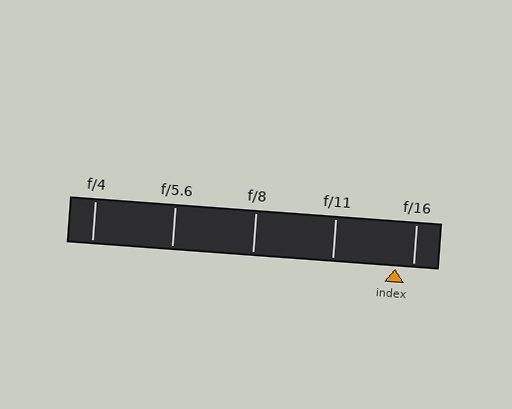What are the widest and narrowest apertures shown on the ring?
The widest aperture shown is f/4 and the narrowest is f/16.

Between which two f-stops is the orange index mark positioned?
The index mark is between f/11 and f/16.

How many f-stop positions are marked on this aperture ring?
There are 5 f-stop positions marked.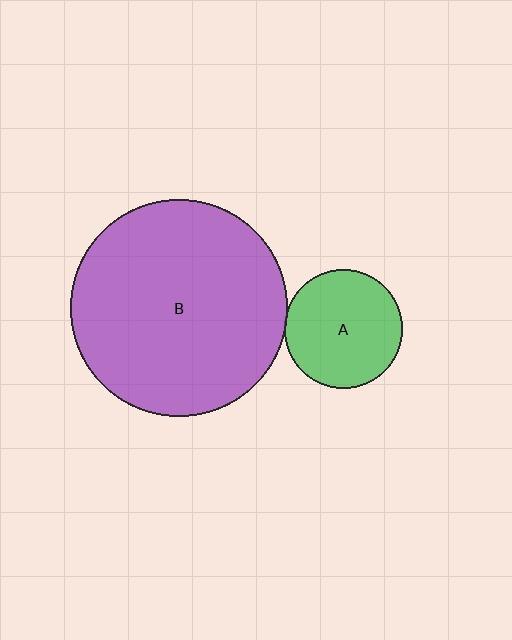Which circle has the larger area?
Circle B (purple).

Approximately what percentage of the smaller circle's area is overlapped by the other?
Approximately 5%.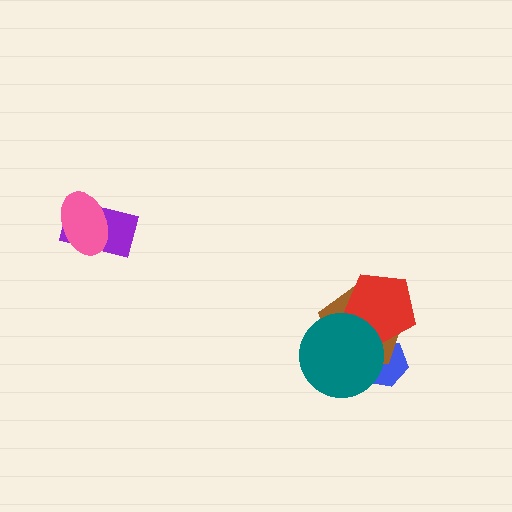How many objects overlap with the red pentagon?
3 objects overlap with the red pentagon.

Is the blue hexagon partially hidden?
Yes, it is partially covered by another shape.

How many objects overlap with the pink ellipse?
1 object overlaps with the pink ellipse.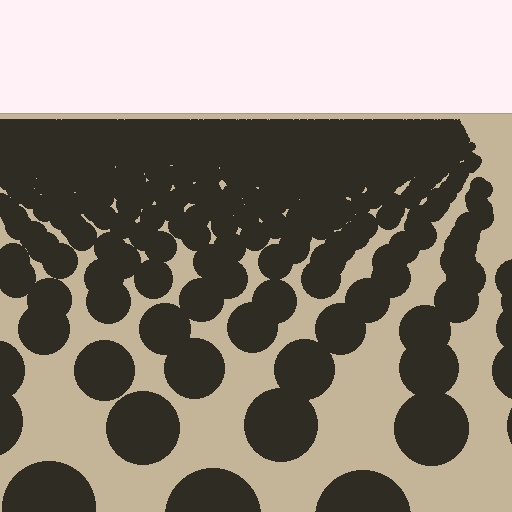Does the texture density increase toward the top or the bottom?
Density increases toward the top.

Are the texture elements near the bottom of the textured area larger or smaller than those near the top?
Larger. Near the bottom, elements are closer to the viewer and appear at a bigger on-screen size.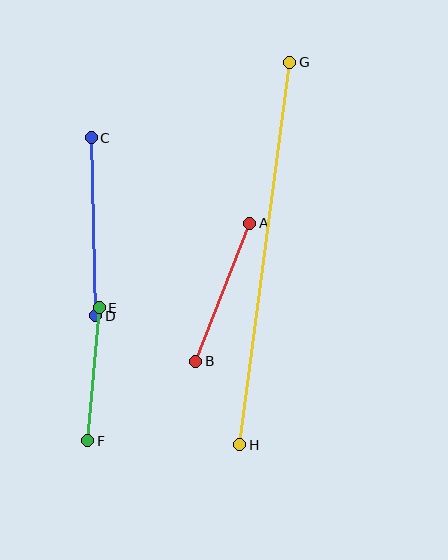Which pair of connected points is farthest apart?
Points G and H are farthest apart.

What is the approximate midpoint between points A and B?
The midpoint is at approximately (223, 292) pixels.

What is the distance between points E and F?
The distance is approximately 133 pixels.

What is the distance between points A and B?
The distance is approximately 148 pixels.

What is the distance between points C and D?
The distance is approximately 178 pixels.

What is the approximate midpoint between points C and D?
The midpoint is at approximately (93, 227) pixels.